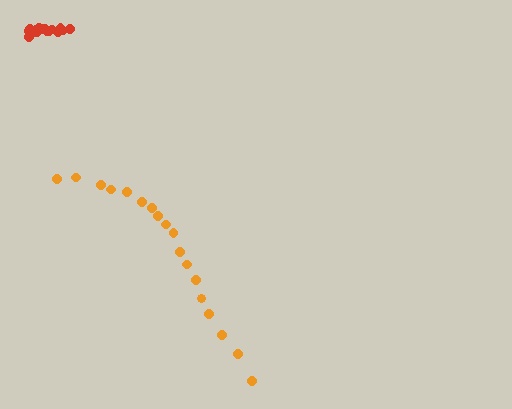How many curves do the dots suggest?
There are 2 distinct paths.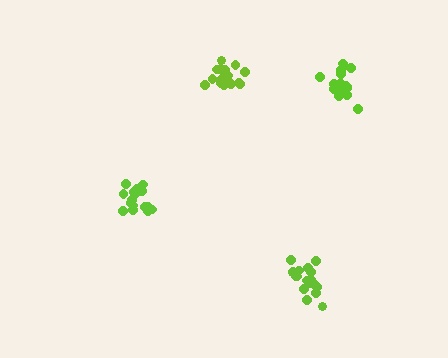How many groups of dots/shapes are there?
There are 4 groups.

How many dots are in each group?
Group 1: 19 dots, Group 2: 18 dots, Group 3: 17 dots, Group 4: 16 dots (70 total).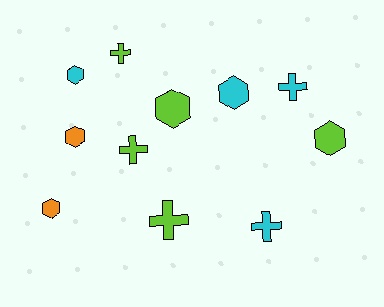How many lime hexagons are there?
There are 2 lime hexagons.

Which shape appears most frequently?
Hexagon, with 6 objects.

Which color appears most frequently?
Lime, with 5 objects.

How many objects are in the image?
There are 11 objects.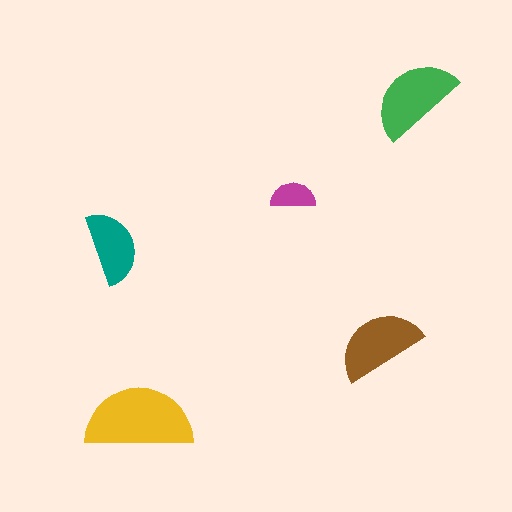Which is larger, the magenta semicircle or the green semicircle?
The green one.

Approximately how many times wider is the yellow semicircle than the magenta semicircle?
About 2.5 times wider.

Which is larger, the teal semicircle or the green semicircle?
The green one.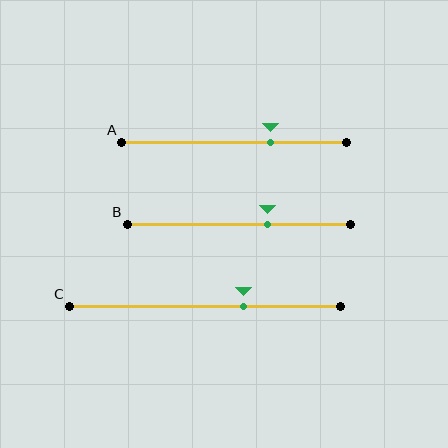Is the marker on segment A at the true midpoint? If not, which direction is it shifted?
No, the marker on segment A is shifted to the right by about 16% of the segment length.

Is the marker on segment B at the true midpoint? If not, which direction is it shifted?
No, the marker on segment B is shifted to the right by about 13% of the segment length.